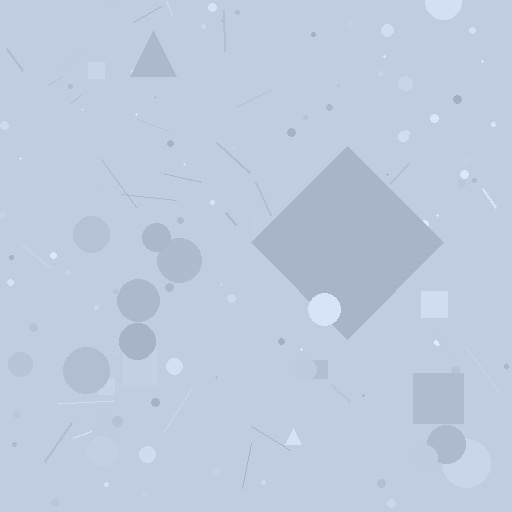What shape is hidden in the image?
A diamond is hidden in the image.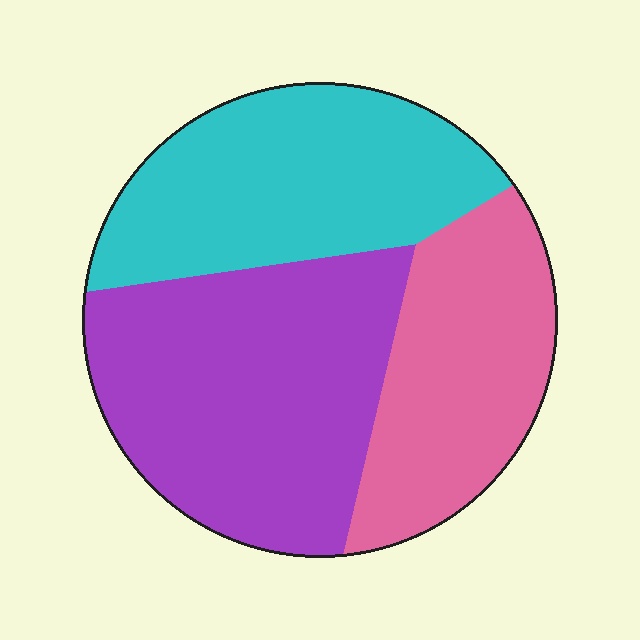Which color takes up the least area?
Pink, at roughly 25%.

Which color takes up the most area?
Purple, at roughly 40%.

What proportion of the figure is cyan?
Cyan takes up between a quarter and a half of the figure.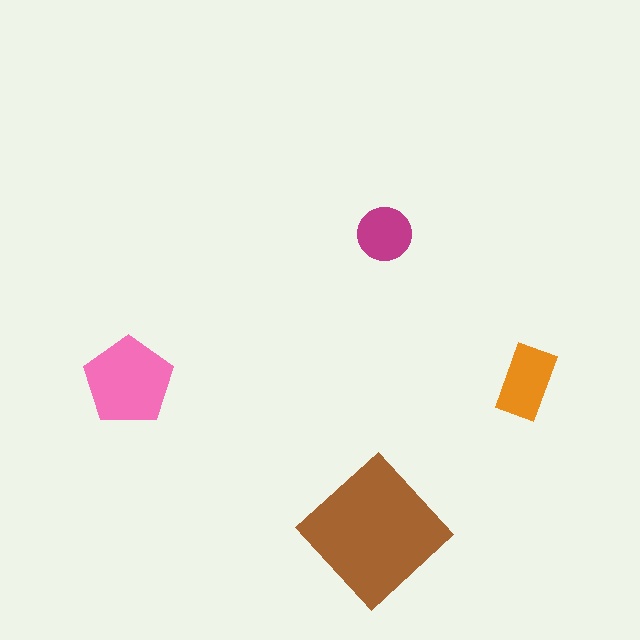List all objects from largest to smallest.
The brown diamond, the pink pentagon, the orange rectangle, the magenta circle.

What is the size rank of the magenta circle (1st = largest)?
4th.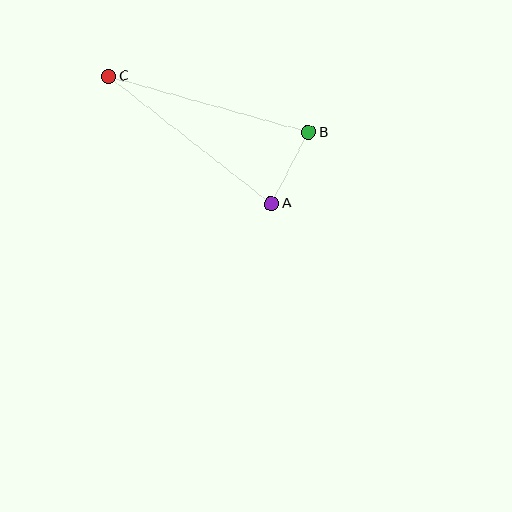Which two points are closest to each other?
Points A and B are closest to each other.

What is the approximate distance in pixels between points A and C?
The distance between A and C is approximately 206 pixels.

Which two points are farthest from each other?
Points B and C are farthest from each other.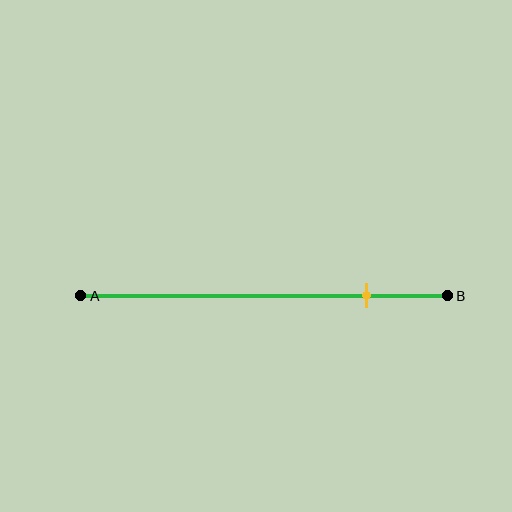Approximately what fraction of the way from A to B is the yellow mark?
The yellow mark is approximately 80% of the way from A to B.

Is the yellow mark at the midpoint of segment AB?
No, the mark is at about 80% from A, not at the 50% midpoint.